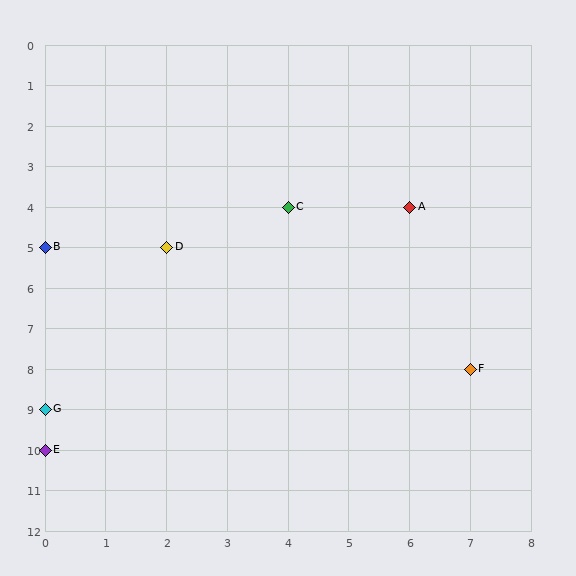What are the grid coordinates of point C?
Point C is at grid coordinates (4, 4).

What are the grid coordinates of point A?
Point A is at grid coordinates (6, 4).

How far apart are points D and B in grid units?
Points D and B are 2 columns apart.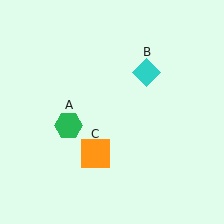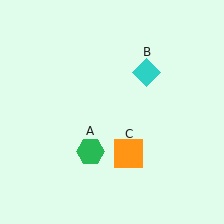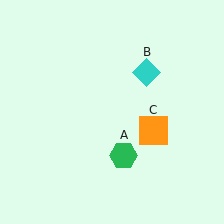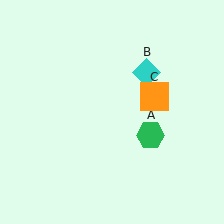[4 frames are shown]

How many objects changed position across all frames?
2 objects changed position: green hexagon (object A), orange square (object C).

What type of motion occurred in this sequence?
The green hexagon (object A), orange square (object C) rotated counterclockwise around the center of the scene.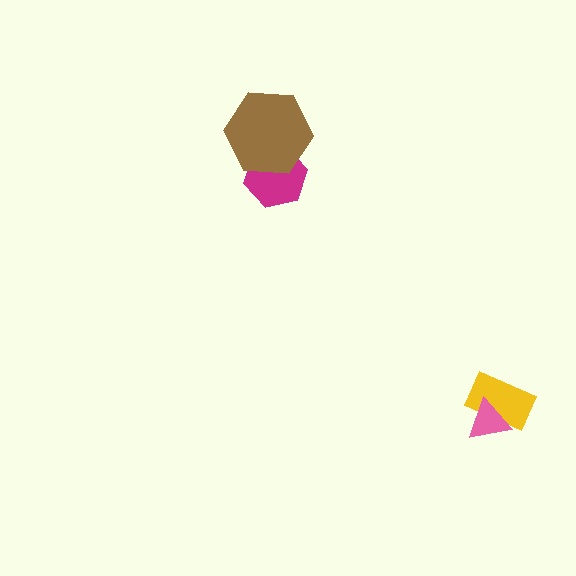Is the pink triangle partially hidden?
No, no other shape covers it.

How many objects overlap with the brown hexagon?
1 object overlaps with the brown hexagon.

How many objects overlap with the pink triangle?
1 object overlaps with the pink triangle.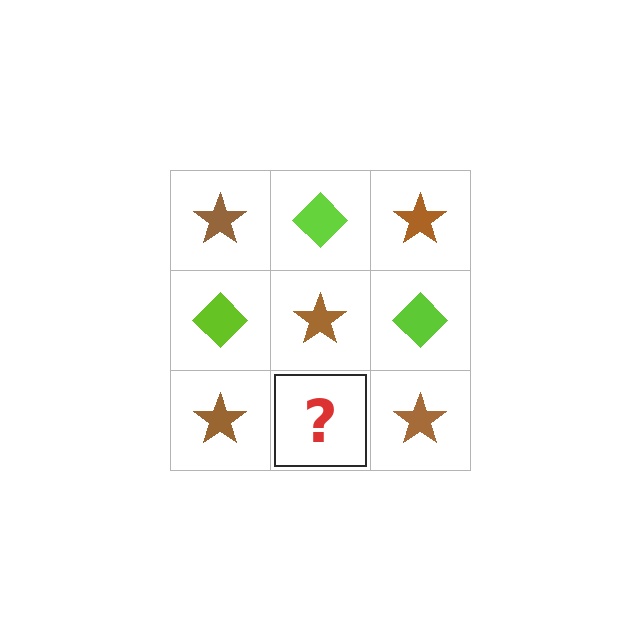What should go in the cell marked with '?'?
The missing cell should contain a lime diamond.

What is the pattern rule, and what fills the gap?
The rule is that it alternates brown star and lime diamond in a checkerboard pattern. The gap should be filled with a lime diamond.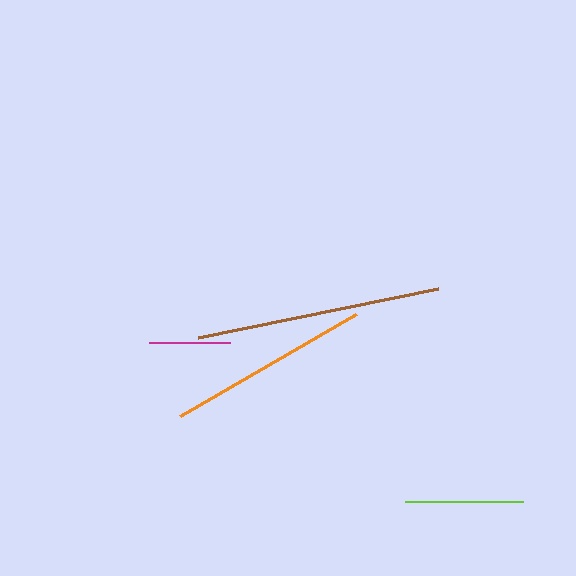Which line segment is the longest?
The brown line is the longest at approximately 245 pixels.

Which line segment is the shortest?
The magenta line is the shortest at approximately 81 pixels.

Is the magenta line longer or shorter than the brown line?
The brown line is longer than the magenta line.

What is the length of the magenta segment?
The magenta segment is approximately 81 pixels long.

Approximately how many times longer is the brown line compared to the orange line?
The brown line is approximately 1.2 times the length of the orange line.